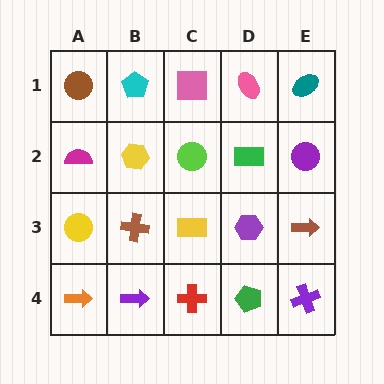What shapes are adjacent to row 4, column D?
A purple hexagon (row 3, column D), a red cross (row 4, column C), a purple cross (row 4, column E).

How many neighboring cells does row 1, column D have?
3.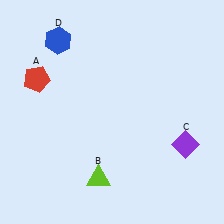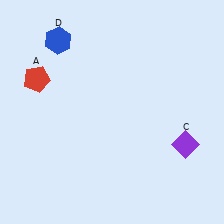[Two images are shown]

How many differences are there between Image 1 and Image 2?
There is 1 difference between the two images.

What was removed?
The lime triangle (B) was removed in Image 2.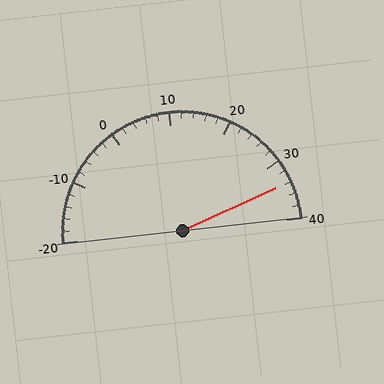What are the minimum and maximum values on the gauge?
The gauge ranges from -20 to 40.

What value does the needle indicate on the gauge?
The needle indicates approximately 34.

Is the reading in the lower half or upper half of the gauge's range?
The reading is in the upper half of the range (-20 to 40).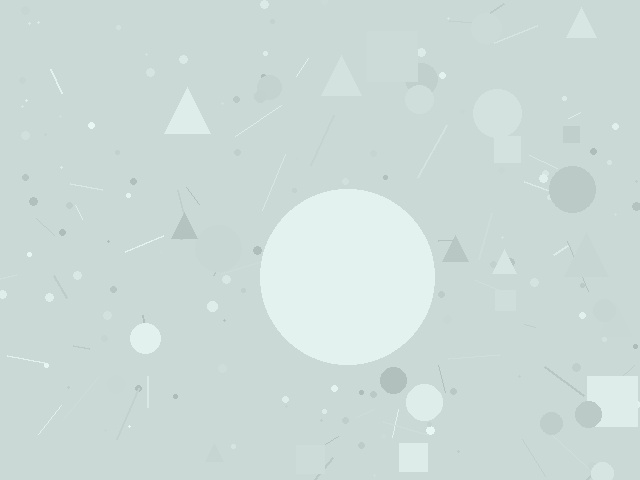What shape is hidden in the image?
A circle is hidden in the image.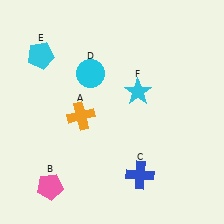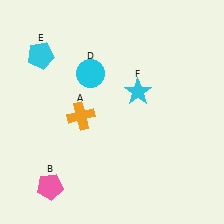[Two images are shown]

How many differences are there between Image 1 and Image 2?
There is 1 difference between the two images.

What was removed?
The blue cross (C) was removed in Image 2.